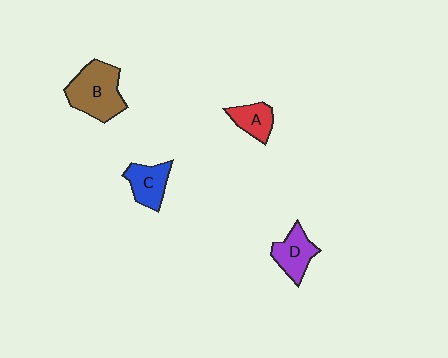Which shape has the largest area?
Shape B (brown).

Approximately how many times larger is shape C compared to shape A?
Approximately 1.2 times.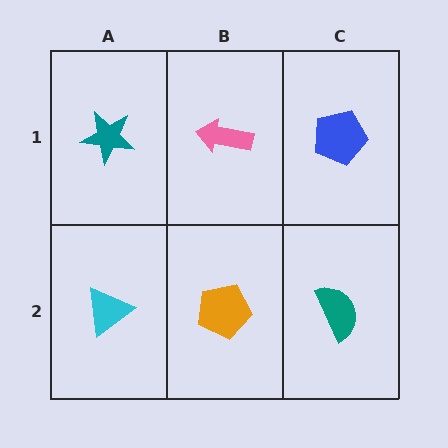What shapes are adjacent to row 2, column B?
A pink arrow (row 1, column B), a cyan triangle (row 2, column A), a teal semicircle (row 2, column C).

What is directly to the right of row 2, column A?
An orange pentagon.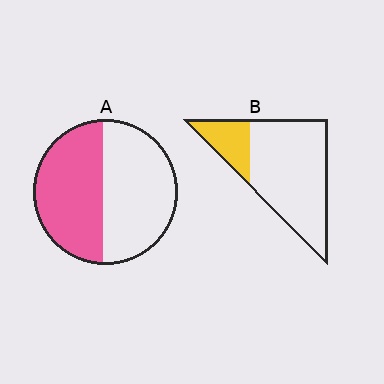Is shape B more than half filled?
No.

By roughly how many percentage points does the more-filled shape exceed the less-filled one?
By roughly 25 percentage points (A over B).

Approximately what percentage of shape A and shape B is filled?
A is approximately 50% and B is approximately 20%.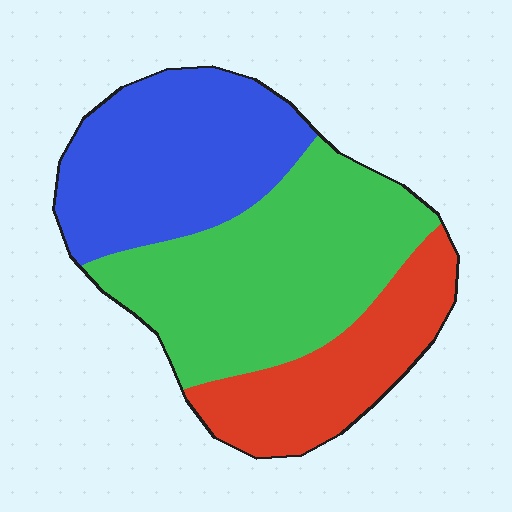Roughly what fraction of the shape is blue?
Blue covers roughly 35% of the shape.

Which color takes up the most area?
Green, at roughly 45%.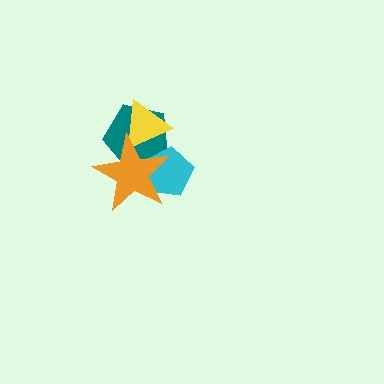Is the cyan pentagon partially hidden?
Yes, it is partially covered by another shape.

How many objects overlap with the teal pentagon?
3 objects overlap with the teal pentagon.